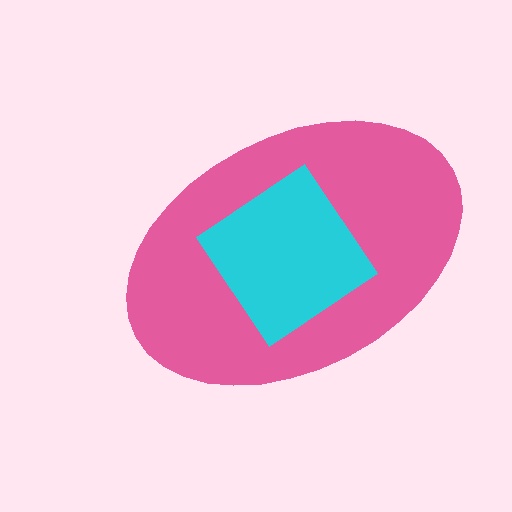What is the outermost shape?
The pink ellipse.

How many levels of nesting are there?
2.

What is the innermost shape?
The cyan diamond.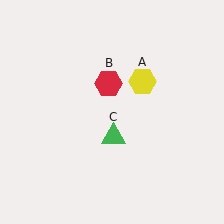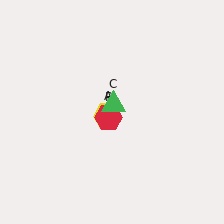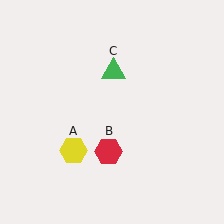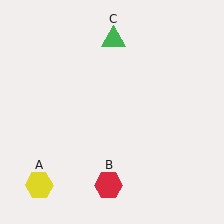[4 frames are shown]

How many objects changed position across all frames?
3 objects changed position: yellow hexagon (object A), red hexagon (object B), green triangle (object C).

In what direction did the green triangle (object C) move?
The green triangle (object C) moved up.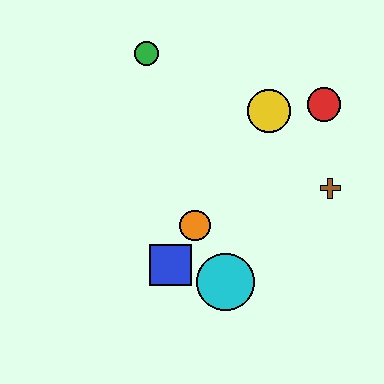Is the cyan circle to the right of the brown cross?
No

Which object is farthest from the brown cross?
The green circle is farthest from the brown cross.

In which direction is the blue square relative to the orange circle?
The blue square is below the orange circle.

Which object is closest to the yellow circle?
The red circle is closest to the yellow circle.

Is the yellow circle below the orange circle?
No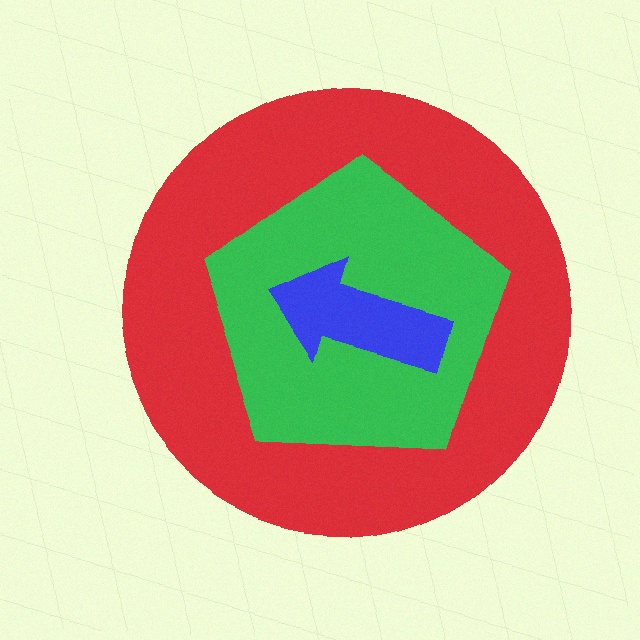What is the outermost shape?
The red circle.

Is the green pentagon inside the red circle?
Yes.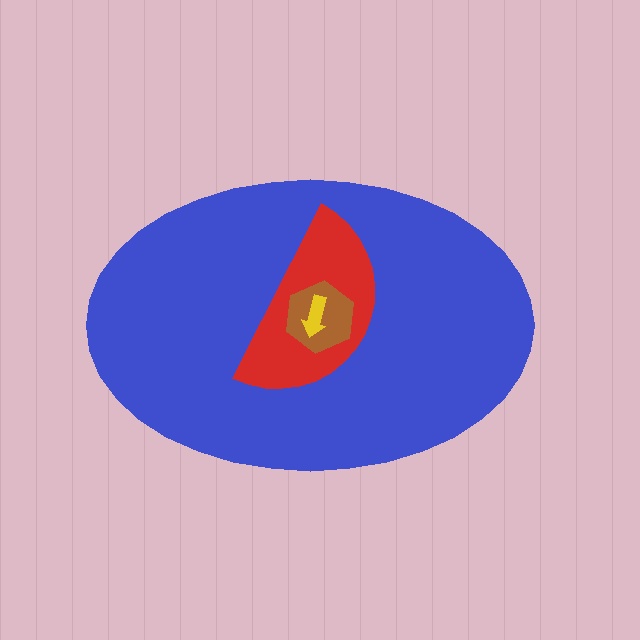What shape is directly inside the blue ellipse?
The red semicircle.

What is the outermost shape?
The blue ellipse.